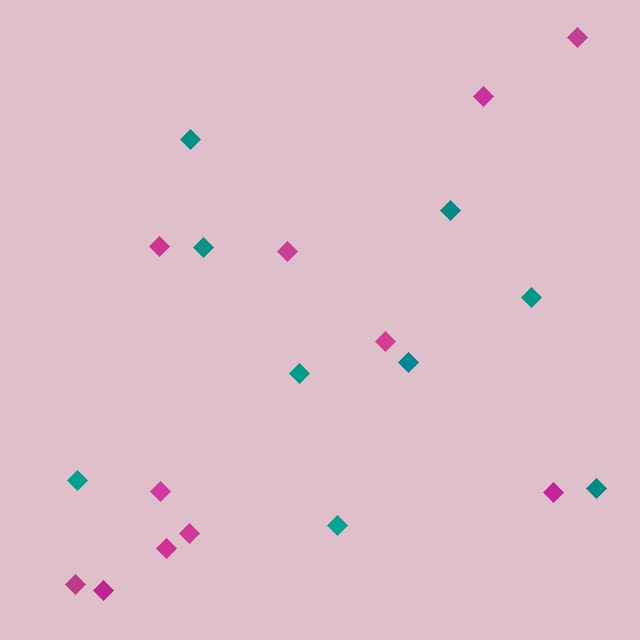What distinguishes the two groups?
There are 2 groups: one group of teal diamonds (9) and one group of magenta diamonds (11).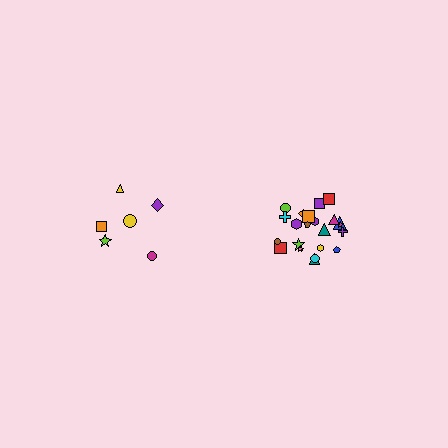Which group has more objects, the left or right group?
The right group.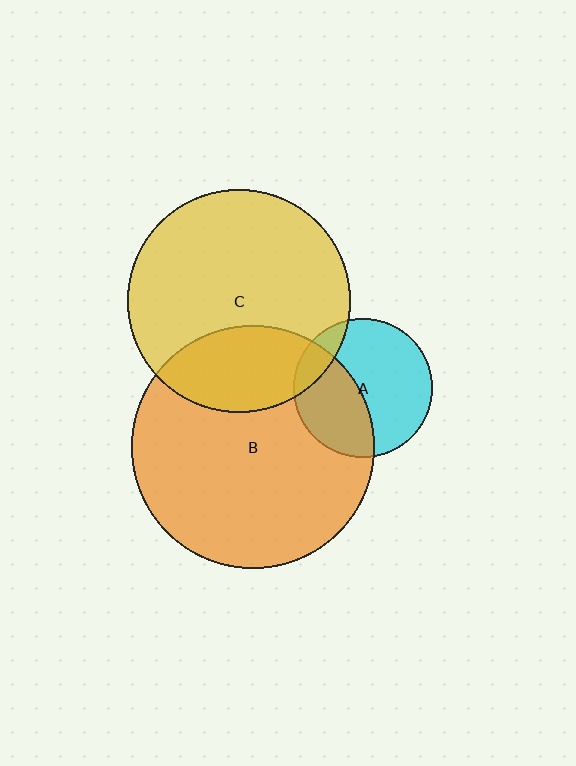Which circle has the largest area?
Circle B (orange).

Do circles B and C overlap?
Yes.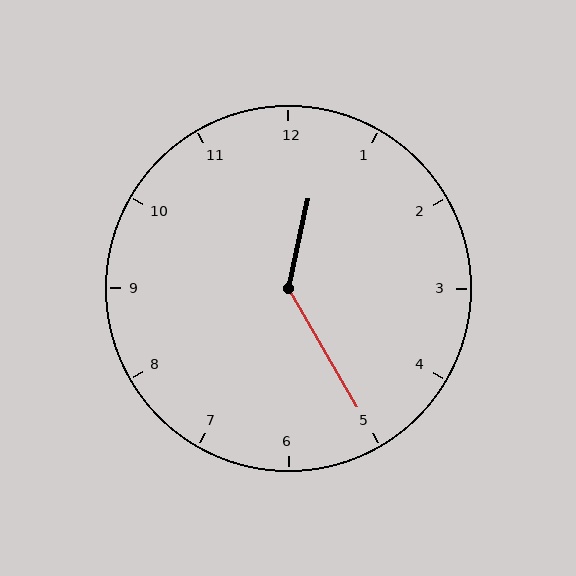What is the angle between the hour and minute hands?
Approximately 138 degrees.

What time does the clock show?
12:25.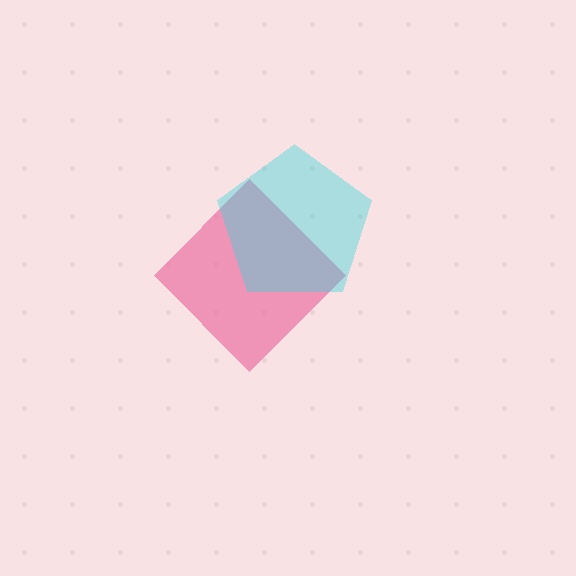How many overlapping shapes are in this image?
There are 2 overlapping shapes in the image.